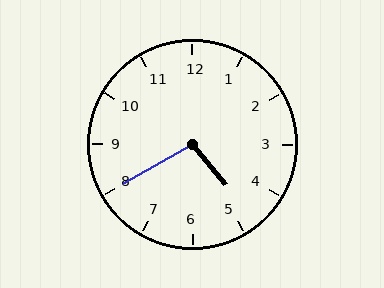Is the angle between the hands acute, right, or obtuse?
It is obtuse.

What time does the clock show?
4:40.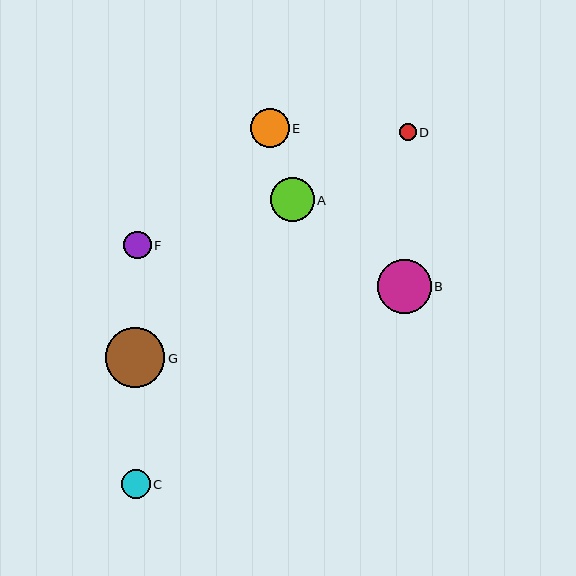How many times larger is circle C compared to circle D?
Circle C is approximately 1.8 times the size of circle D.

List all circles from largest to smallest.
From largest to smallest: G, B, A, E, C, F, D.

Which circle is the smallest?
Circle D is the smallest with a size of approximately 16 pixels.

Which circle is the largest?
Circle G is the largest with a size of approximately 60 pixels.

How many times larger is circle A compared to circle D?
Circle A is approximately 2.7 times the size of circle D.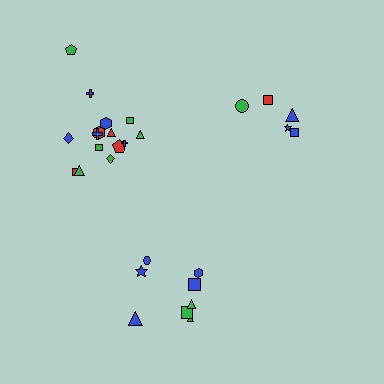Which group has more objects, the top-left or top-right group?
The top-left group.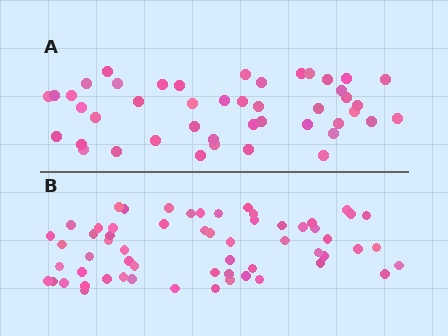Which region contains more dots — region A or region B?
Region B (the bottom region) has more dots.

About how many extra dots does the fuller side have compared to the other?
Region B has approximately 15 more dots than region A.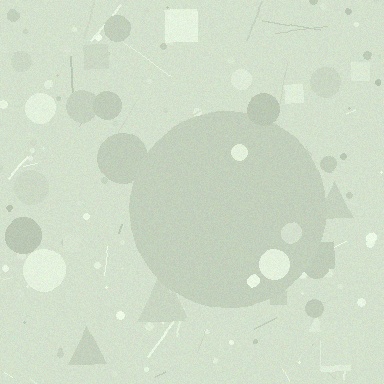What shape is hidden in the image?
A circle is hidden in the image.